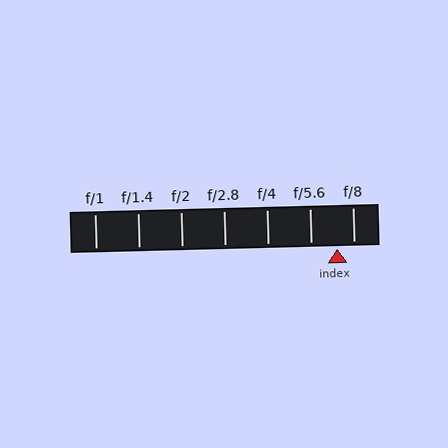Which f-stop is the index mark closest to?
The index mark is closest to f/8.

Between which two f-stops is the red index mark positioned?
The index mark is between f/5.6 and f/8.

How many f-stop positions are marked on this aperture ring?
There are 7 f-stop positions marked.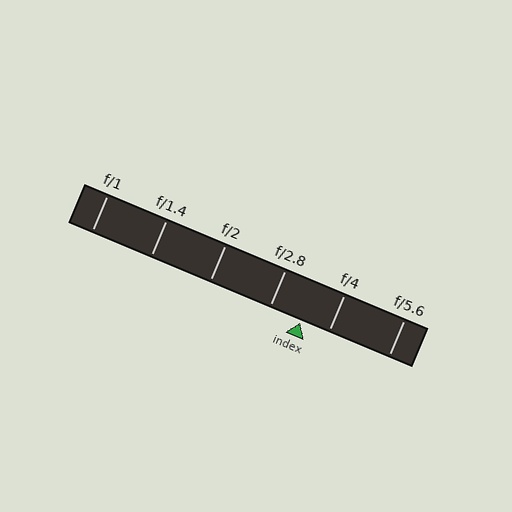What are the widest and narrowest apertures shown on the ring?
The widest aperture shown is f/1 and the narrowest is f/5.6.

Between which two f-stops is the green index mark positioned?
The index mark is between f/2.8 and f/4.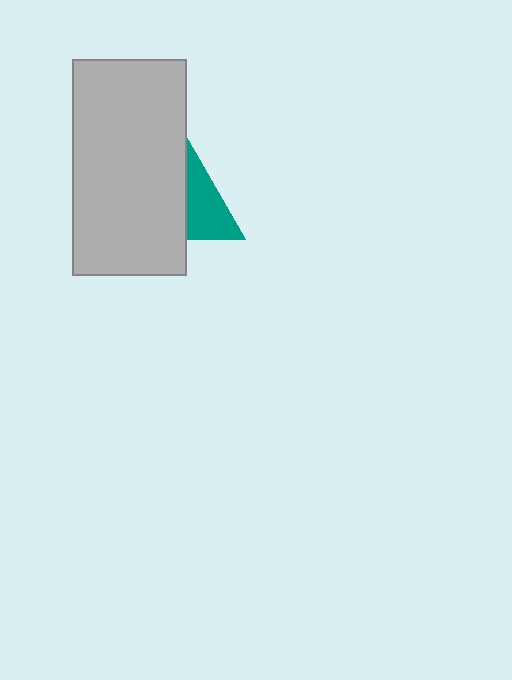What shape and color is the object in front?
The object in front is a light gray rectangle.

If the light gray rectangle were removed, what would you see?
You would see the complete teal triangle.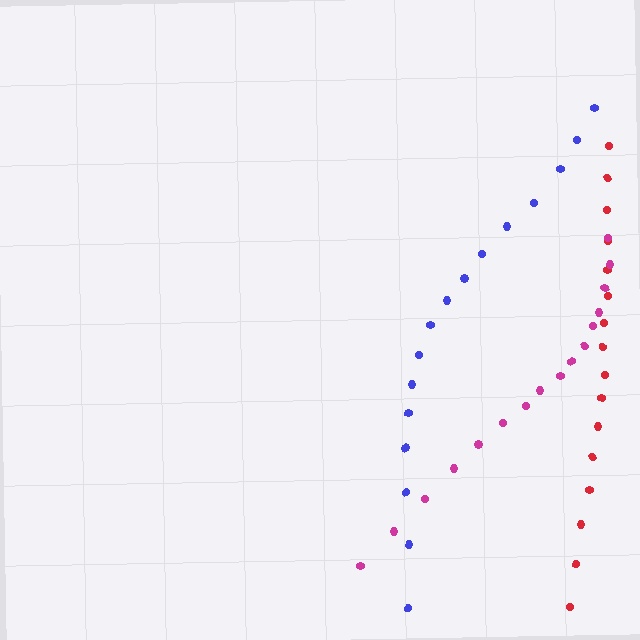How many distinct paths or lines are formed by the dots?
There are 3 distinct paths.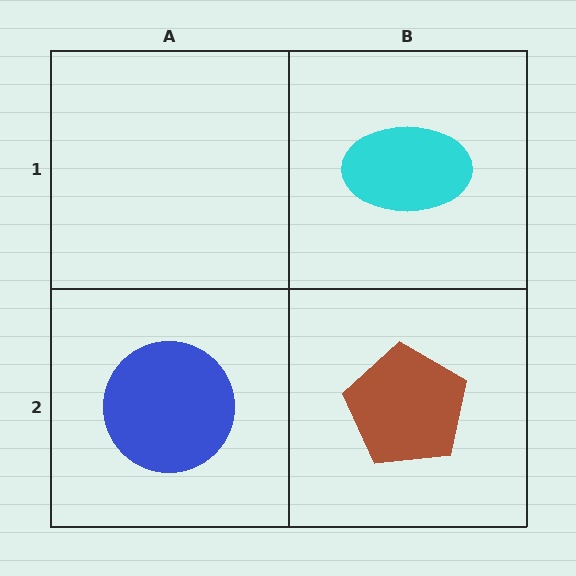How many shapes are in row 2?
2 shapes.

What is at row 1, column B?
A cyan ellipse.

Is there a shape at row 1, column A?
No, that cell is empty.